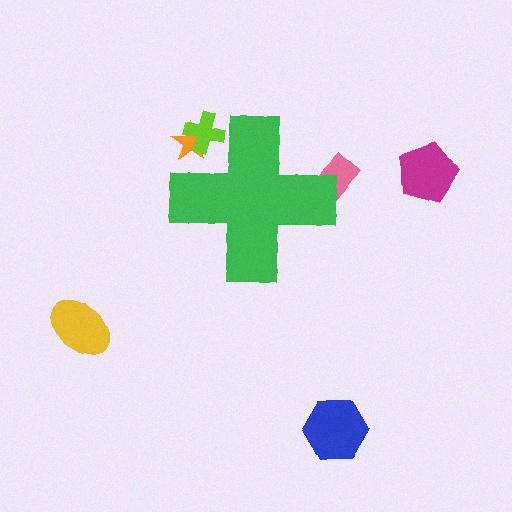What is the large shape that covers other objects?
A green cross.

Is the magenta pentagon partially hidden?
No, the magenta pentagon is fully visible.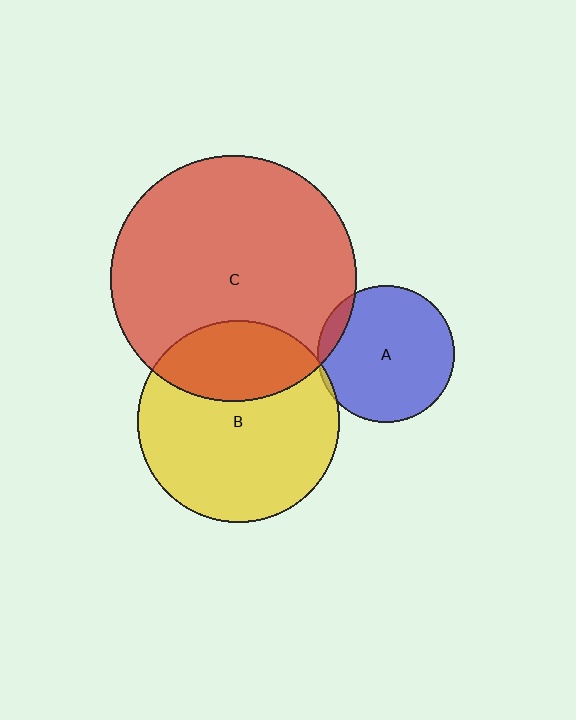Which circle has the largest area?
Circle C (red).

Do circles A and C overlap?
Yes.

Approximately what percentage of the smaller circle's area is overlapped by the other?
Approximately 10%.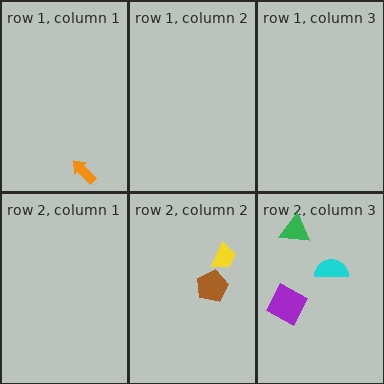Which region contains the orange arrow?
The row 1, column 1 region.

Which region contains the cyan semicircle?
The row 2, column 3 region.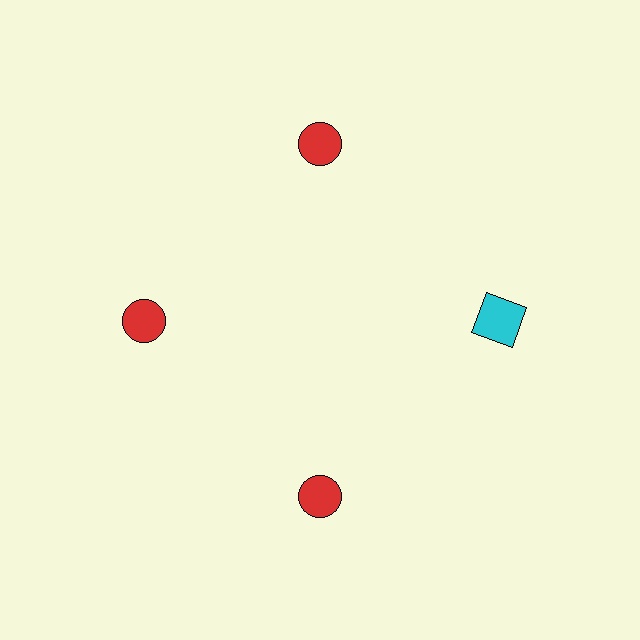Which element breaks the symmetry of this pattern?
The cyan square at roughly the 3 o'clock position breaks the symmetry. All other shapes are red circles.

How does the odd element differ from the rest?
It differs in both color (cyan instead of red) and shape (square instead of circle).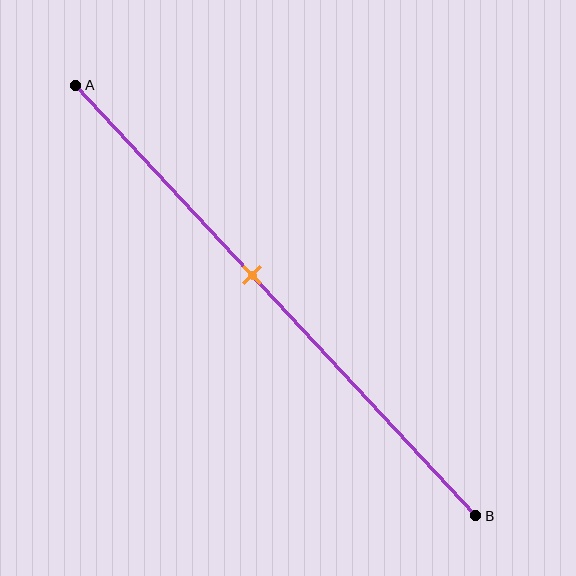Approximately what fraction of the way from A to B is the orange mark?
The orange mark is approximately 45% of the way from A to B.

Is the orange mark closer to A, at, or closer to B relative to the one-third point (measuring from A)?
The orange mark is closer to point B than the one-third point of segment AB.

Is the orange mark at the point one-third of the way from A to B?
No, the mark is at about 45% from A, not at the 33% one-third point.